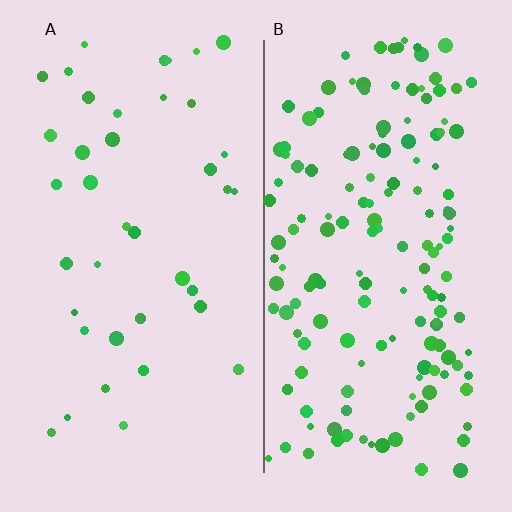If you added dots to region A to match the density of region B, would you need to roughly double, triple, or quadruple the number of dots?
Approximately quadruple.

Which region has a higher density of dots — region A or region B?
B (the right).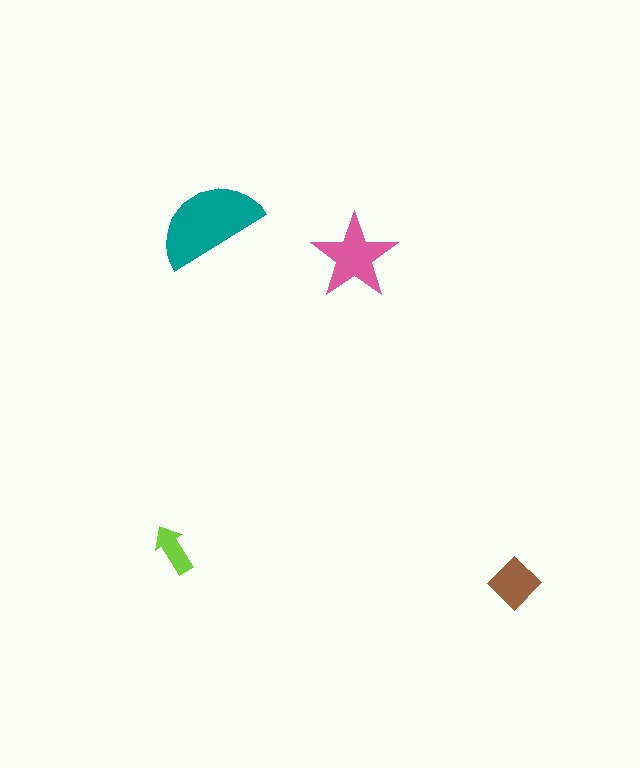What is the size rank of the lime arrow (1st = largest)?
4th.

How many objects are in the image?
There are 4 objects in the image.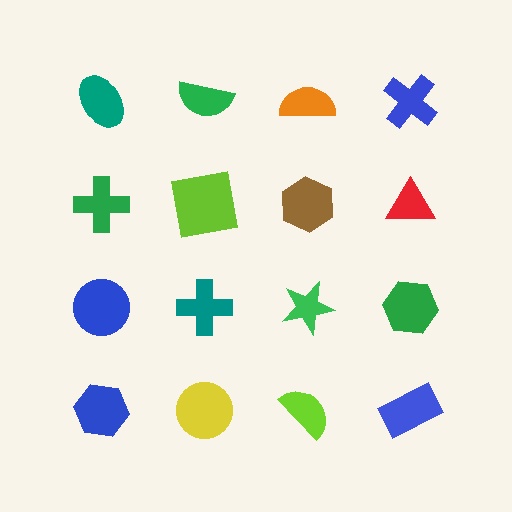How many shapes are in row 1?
4 shapes.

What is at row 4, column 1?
A blue hexagon.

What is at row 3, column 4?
A green hexagon.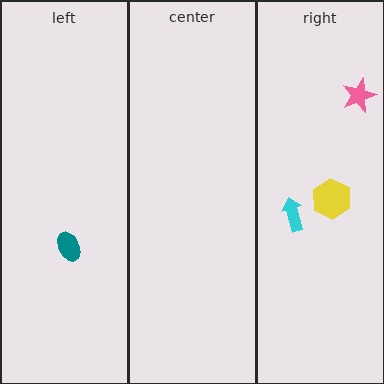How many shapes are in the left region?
1.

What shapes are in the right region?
The pink star, the cyan arrow, the yellow hexagon.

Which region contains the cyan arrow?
The right region.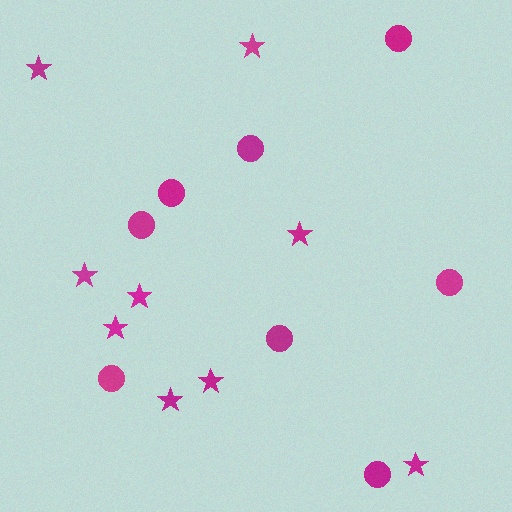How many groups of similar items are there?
There are 2 groups: one group of stars (9) and one group of circles (8).